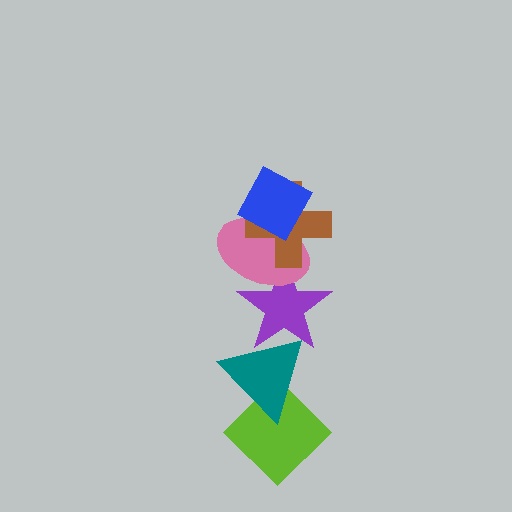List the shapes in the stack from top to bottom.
From top to bottom: the blue diamond, the brown cross, the pink ellipse, the purple star, the teal triangle, the lime diamond.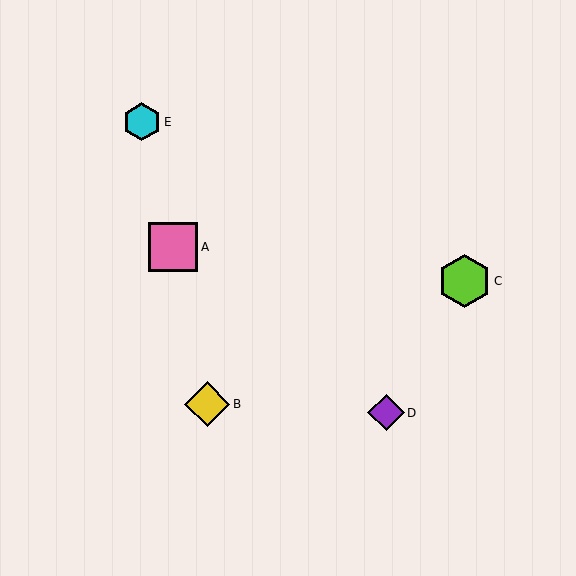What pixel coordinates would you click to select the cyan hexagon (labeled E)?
Click at (142, 122) to select the cyan hexagon E.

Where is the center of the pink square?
The center of the pink square is at (173, 247).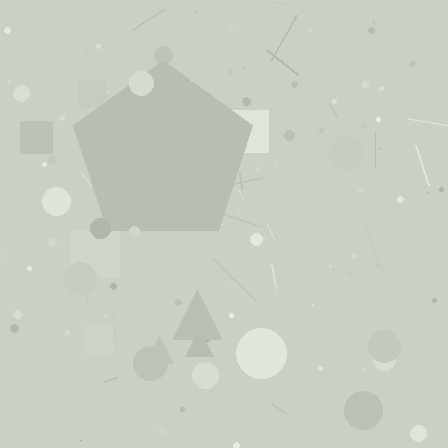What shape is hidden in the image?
A pentagon is hidden in the image.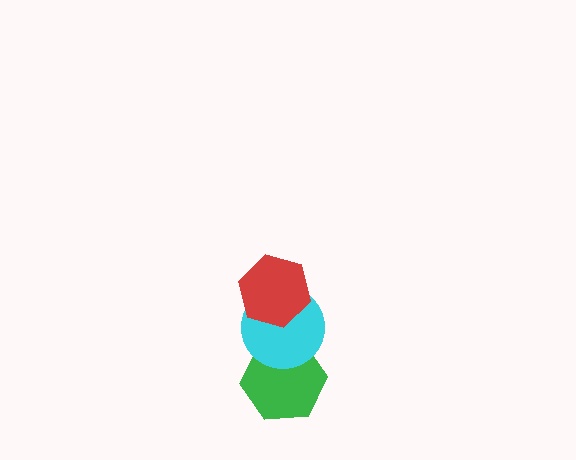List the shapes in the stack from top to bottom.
From top to bottom: the red hexagon, the cyan circle, the green hexagon.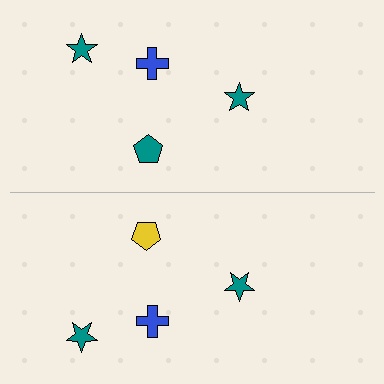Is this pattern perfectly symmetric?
No, the pattern is not perfectly symmetric. The yellow pentagon on the bottom side breaks the symmetry — its mirror counterpart is teal.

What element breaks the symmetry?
The yellow pentagon on the bottom side breaks the symmetry — its mirror counterpart is teal.